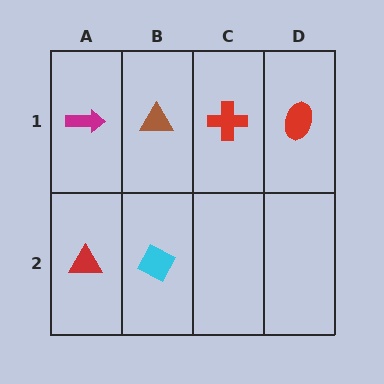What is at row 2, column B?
A cyan diamond.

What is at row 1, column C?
A red cross.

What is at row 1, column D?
A red ellipse.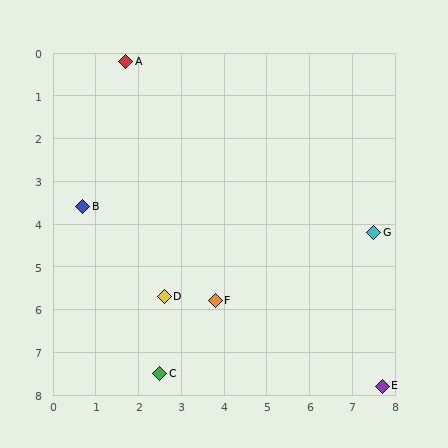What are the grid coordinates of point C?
Point C is at approximately (2.5, 7.5).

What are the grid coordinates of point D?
Point D is at approximately (2.6, 5.7).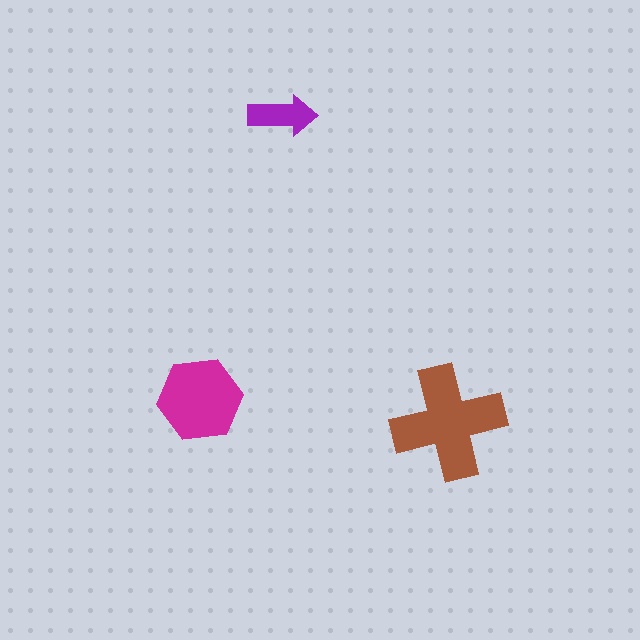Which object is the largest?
The brown cross.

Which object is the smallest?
The purple arrow.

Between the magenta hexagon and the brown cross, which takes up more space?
The brown cross.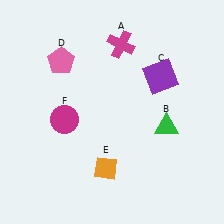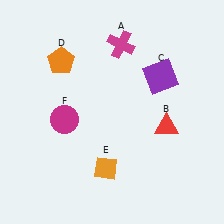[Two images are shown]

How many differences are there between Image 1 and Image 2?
There are 2 differences between the two images.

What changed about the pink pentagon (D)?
In Image 1, D is pink. In Image 2, it changed to orange.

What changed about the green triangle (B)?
In Image 1, B is green. In Image 2, it changed to red.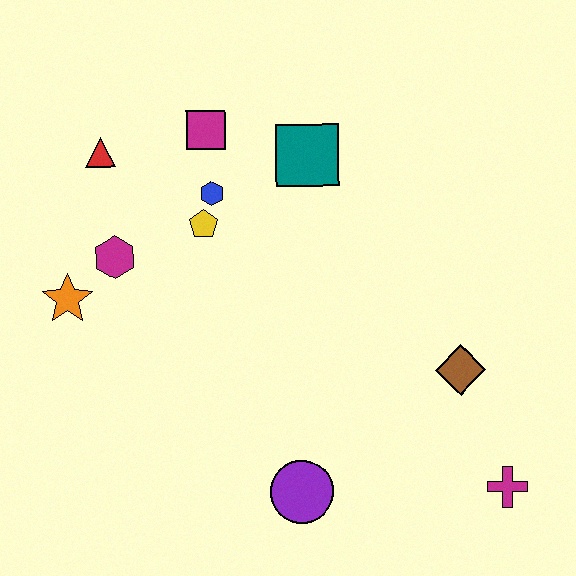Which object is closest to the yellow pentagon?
The blue hexagon is closest to the yellow pentagon.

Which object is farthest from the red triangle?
The magenta cross is farthest from the red triangle.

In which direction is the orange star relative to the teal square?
The orange star is to the left of the teal square.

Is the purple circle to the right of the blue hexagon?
Yes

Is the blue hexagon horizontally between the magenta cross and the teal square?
No